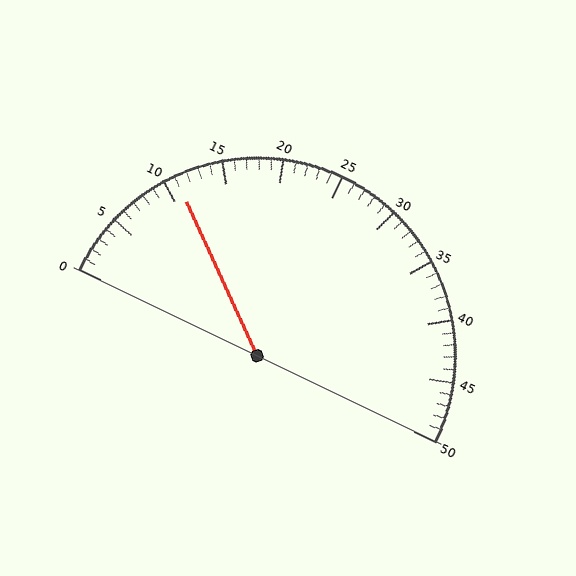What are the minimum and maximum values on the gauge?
The gauge ranges from 0 to 50.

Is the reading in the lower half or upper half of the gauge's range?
The reading is in the lower half of the range (0 to 50).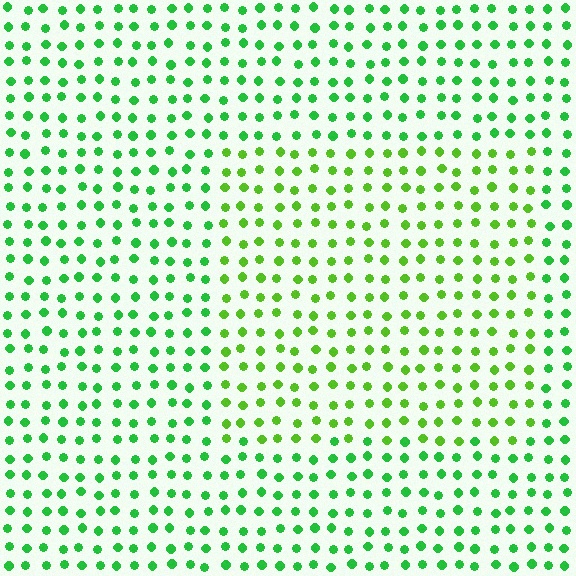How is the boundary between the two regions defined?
The boundary is defined purely by a slight shift in hue (about 28 degrees). Spacing, size, and orientation are identical on both sides.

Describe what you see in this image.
The image is filled with small green elements in a uniform arrangement. A rectangle-shaped region is visible where the elements are tinted to a slightly different hue, forming a subtle color boundary.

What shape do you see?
I see a rectangle.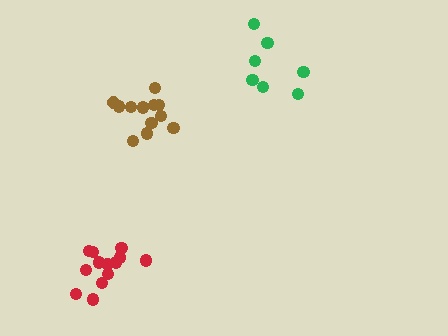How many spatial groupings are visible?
There are 3 spatial groupings.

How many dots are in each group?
Group 1: 13 dots, Group 2: 12 dots, Group 3: 7 dots (32 total).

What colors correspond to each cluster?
The clusters are colored: red, brown, green.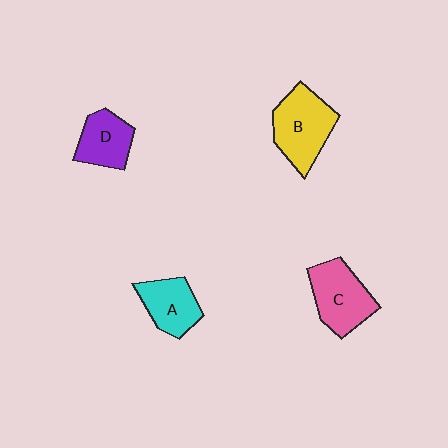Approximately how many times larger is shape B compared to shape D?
Approximately 1.5 times.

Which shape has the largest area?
Shape B (yellow).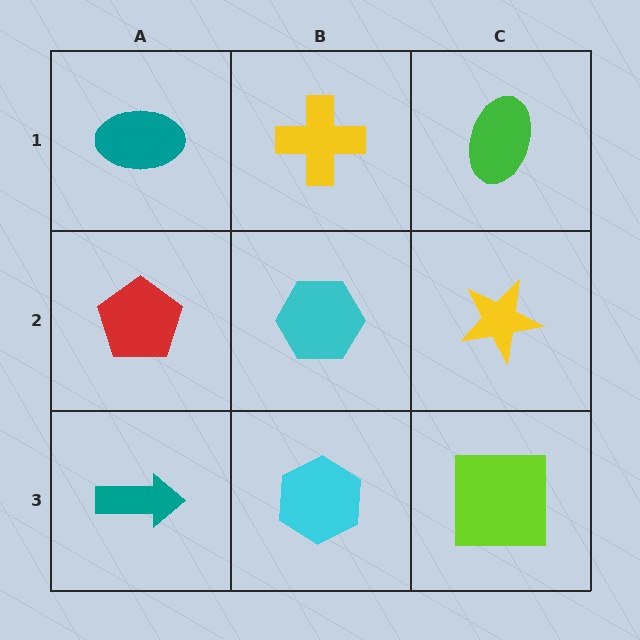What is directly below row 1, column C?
A yellow star.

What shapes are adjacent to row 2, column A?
A teal ellipse (row 1, column A), a teal arrow (row 3, column A), a cyan hexagon (row 2, column B).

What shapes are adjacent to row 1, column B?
A cyan hexagon (row 2, column B), a teal ellipse (row 1, column A), a green ellipse (row 1, column C).